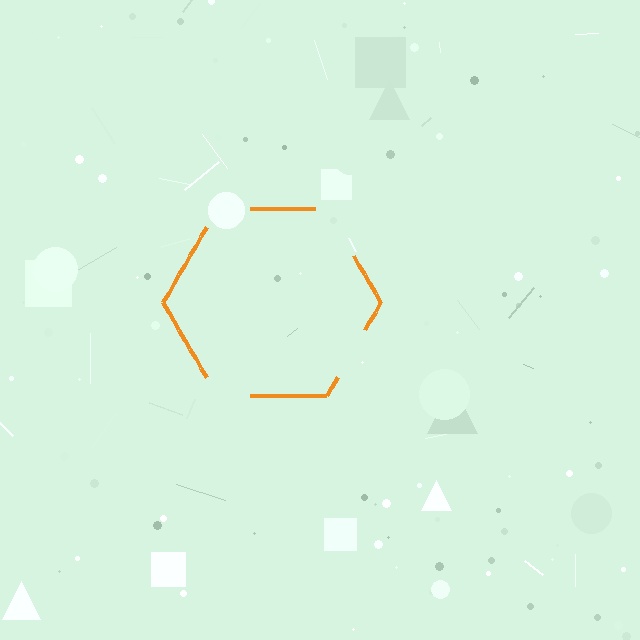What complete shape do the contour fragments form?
The contour fragments form a hexagon.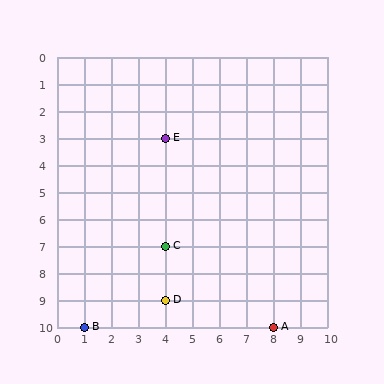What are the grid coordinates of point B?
Point B is at grid coordinates (1, 10).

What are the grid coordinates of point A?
Point A is at grid coordinates (8, 10).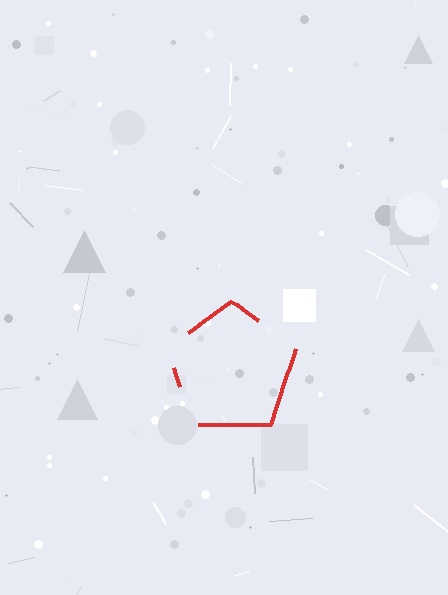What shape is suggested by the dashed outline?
The dashed outline suggests a pentagon.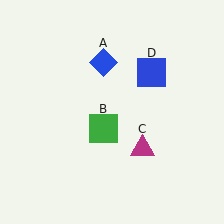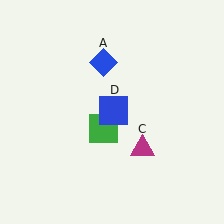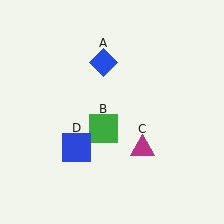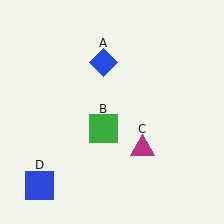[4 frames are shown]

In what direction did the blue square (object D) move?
The blue square (object D) moved down and to the left.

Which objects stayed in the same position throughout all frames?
Blue diamond (object A) and green square (object B) and magenta triangle (object C) remained stationary.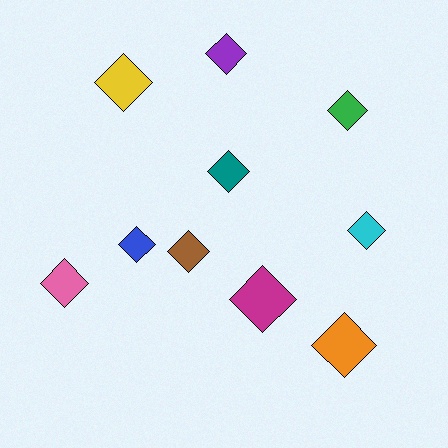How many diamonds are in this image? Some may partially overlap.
There are 10 diamonds.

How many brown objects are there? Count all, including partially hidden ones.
There is 1 brown object.